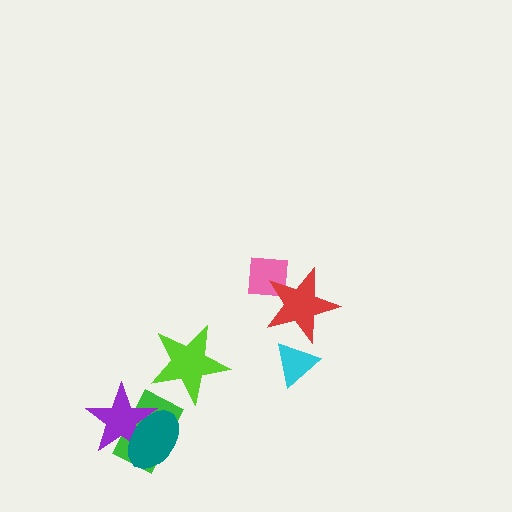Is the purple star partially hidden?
Yes, it is partially covered by another shape.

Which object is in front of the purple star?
The teal ellipse is in front of the purple star.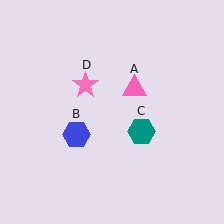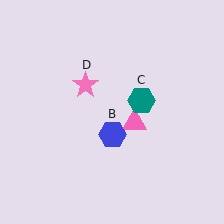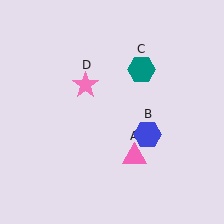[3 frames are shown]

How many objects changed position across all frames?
3 objects changed position: pink triangle (object A), blue hexagon (object B), teal hexagon (object C).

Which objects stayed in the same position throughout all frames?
Pink star (object D) remained stationary.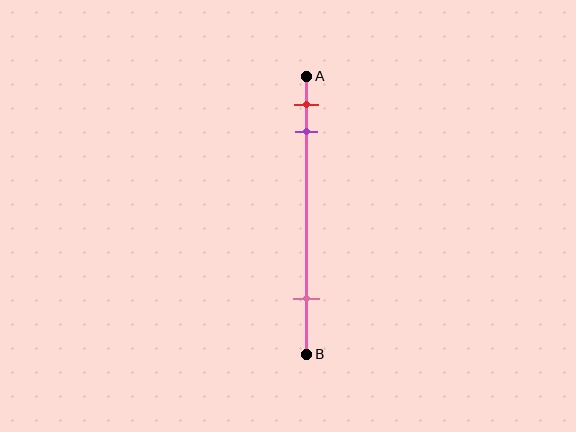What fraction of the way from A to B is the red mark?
The red mark is approximately 10% (0.1) of the way from A to B.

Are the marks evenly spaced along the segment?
No, the marks are not evenly spaced.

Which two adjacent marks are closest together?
The red and purple marks are the closest adjacent pair.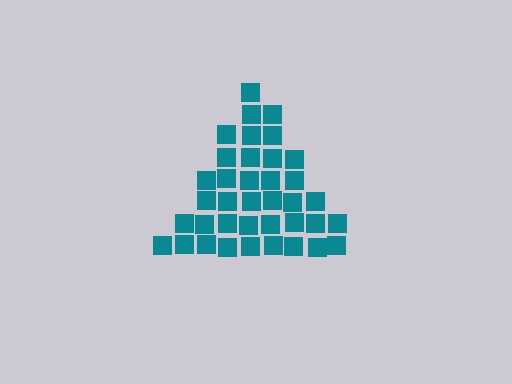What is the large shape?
The large shape is a triangle.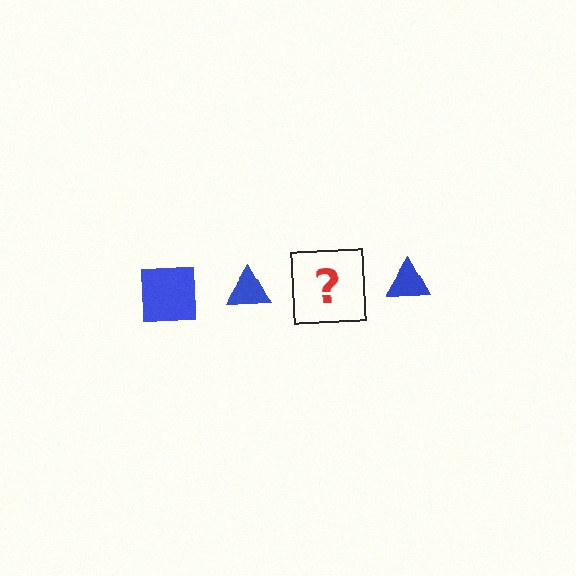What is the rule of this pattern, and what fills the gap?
The rule is that the pattern cycles through square, triangle shapes in blue. The gap should be filled with a blue square.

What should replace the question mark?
The question mark should be replaced with a blue square.